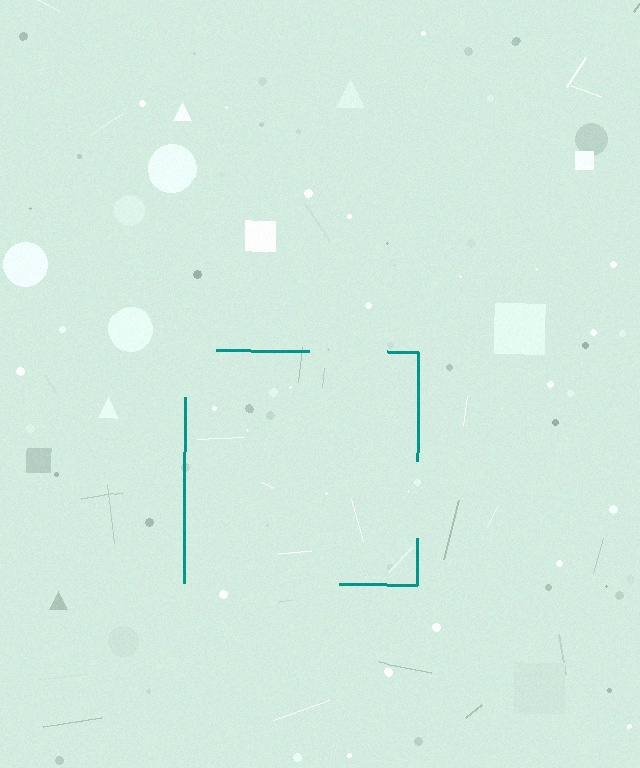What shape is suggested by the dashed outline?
The dashed outline suggests a square.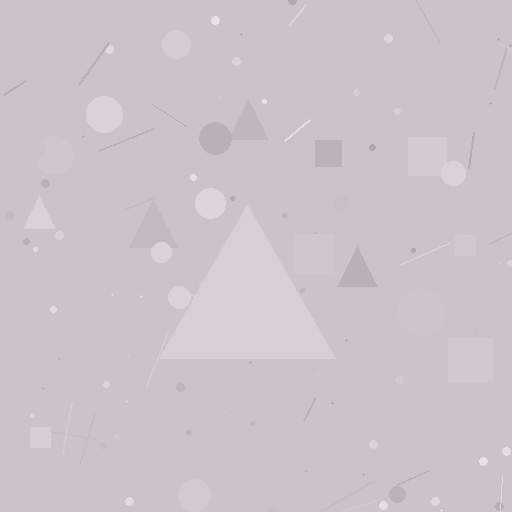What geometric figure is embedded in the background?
A triangle is embedded in the background.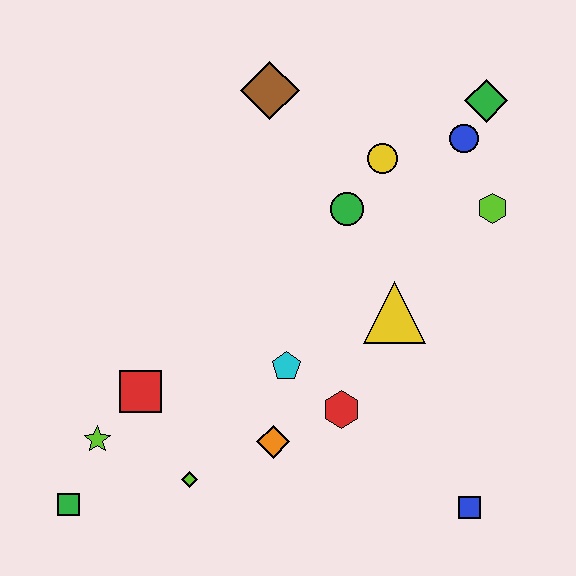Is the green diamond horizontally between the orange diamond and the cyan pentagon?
No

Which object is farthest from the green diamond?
The green square is farthest from the green diamond.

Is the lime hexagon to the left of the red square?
No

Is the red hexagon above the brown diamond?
No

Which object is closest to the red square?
The lime star is closest to the red square.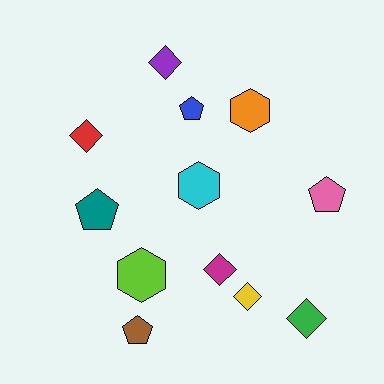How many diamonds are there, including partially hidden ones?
There are 5 diamonds.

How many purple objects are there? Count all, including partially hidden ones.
There is 1 purple object.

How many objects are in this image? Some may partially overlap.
There are 12 objects.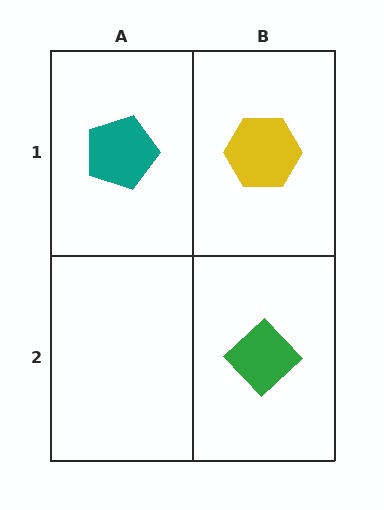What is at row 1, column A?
A teal pentagon.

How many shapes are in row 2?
1 shape.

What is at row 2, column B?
A green diamond.